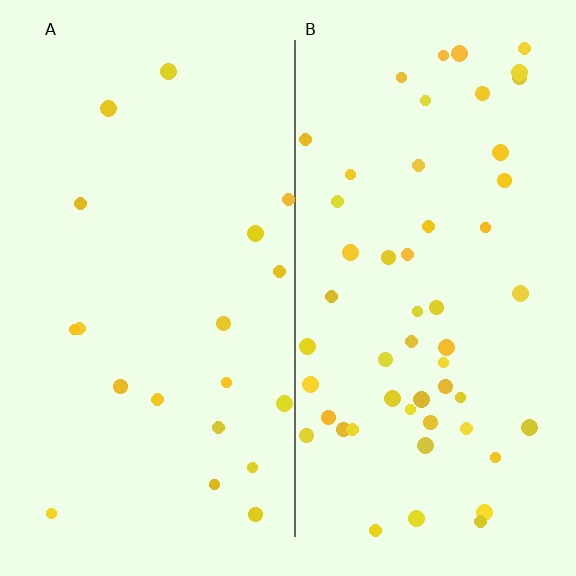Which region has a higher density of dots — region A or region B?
B (the right).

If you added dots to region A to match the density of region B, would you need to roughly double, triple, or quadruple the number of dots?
Approximately triple.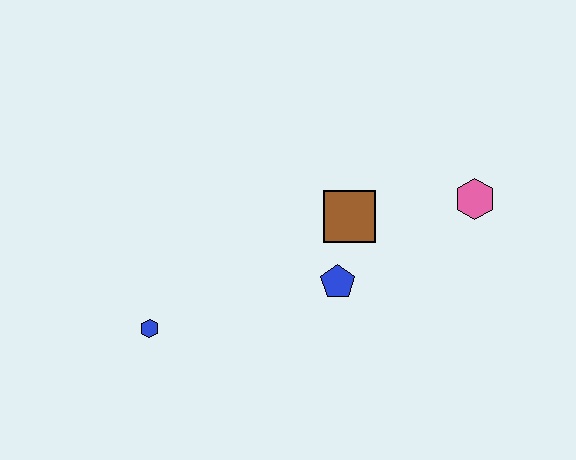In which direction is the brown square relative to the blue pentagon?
The brown square is above the blue pentagon.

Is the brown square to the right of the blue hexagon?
Yes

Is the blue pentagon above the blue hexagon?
Yes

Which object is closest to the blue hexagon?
The blue pentagon is closest to the blue hexagon.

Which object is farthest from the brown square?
The blue hexagon is farthest from the brown square.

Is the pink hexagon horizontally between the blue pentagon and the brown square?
No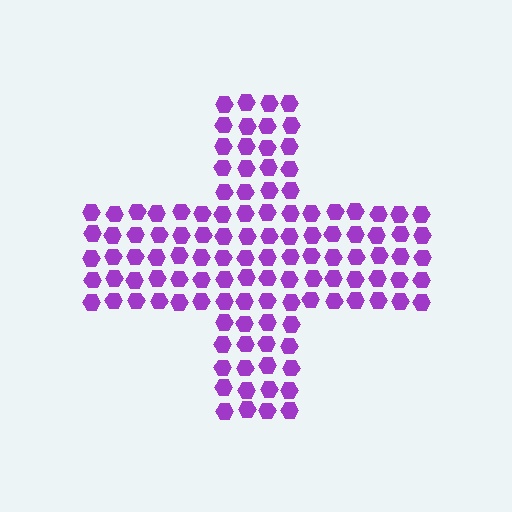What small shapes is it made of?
It is made of small hexagons.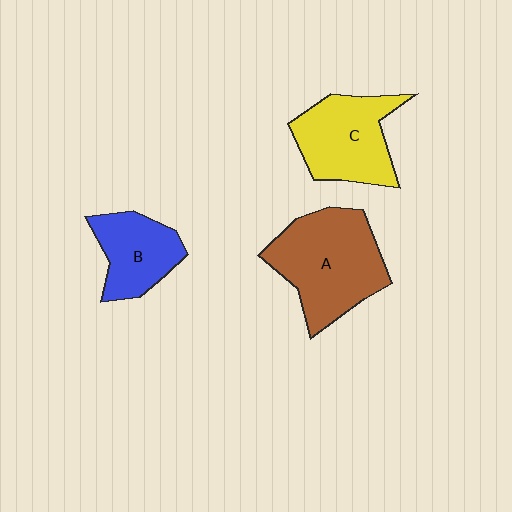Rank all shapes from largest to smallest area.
From largest to smallest: A (brown), C (yellow), B (blue).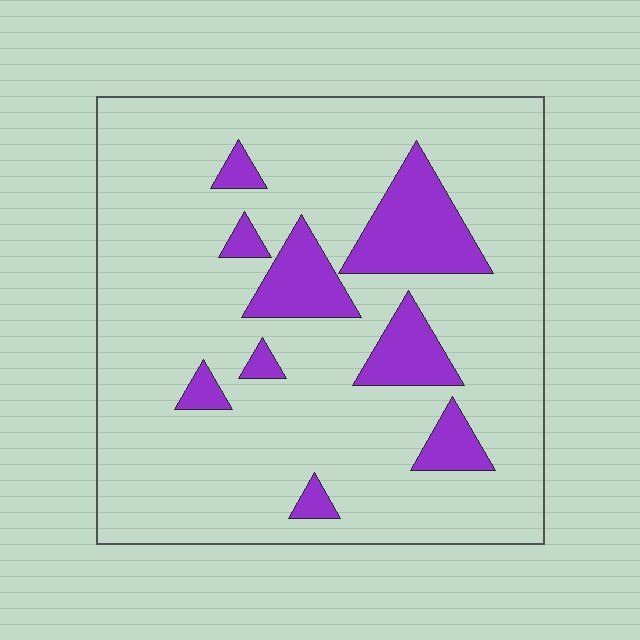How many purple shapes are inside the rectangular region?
9.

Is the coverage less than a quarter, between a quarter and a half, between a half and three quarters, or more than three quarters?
Less than a quarter.